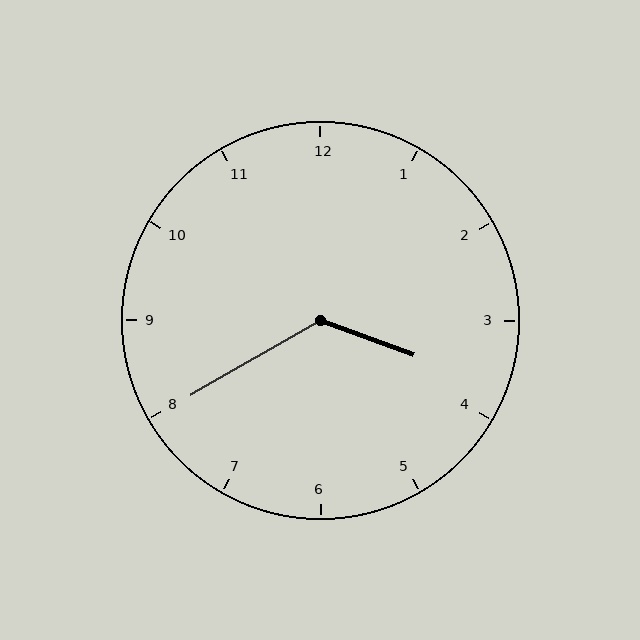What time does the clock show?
3:40.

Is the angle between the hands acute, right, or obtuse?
It is obtuse.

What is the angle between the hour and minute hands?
Approximately 130 degrees.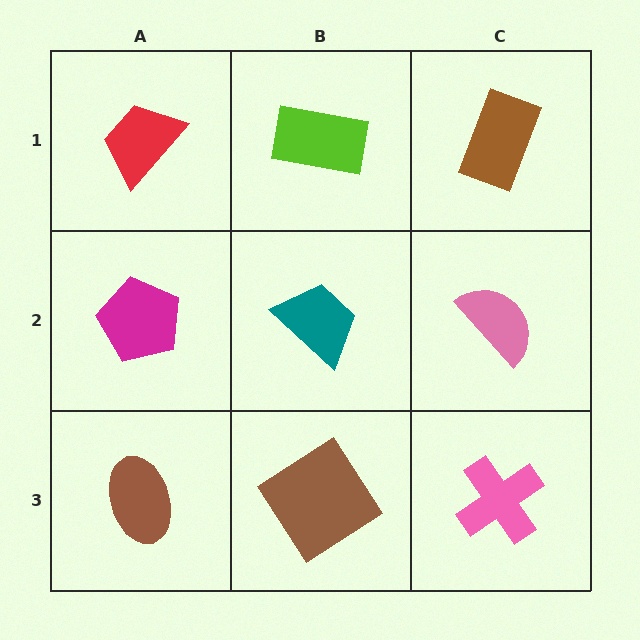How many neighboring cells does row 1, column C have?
2.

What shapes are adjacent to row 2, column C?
A brown rectangle (row 1, column C), a pink cross (row 3, column C), a teal trapezoid (row 2, column B).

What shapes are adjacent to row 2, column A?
A red trapezoid (row 1, column A), a brown ellipse (row 3, column A), a teal trapezoid (row 2, column B).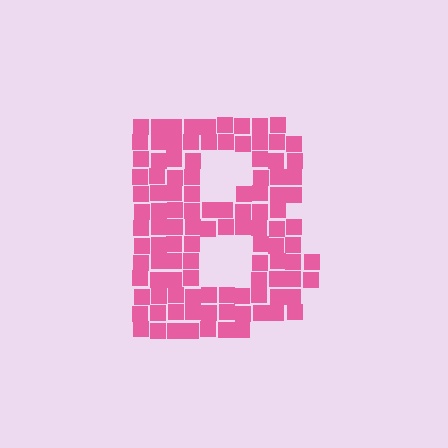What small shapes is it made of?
It is made of small squares.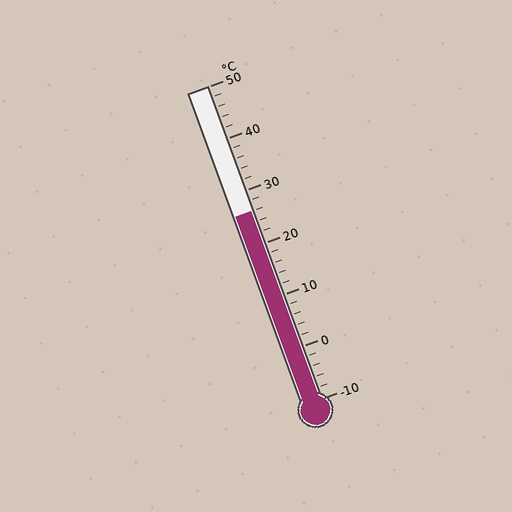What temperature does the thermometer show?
The thermometer shows approximately 26°C.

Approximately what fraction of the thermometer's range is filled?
The thermometer is filled to approximately 60% of its range.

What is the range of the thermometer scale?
The thermometer scale ranges from -10°C to 50°C.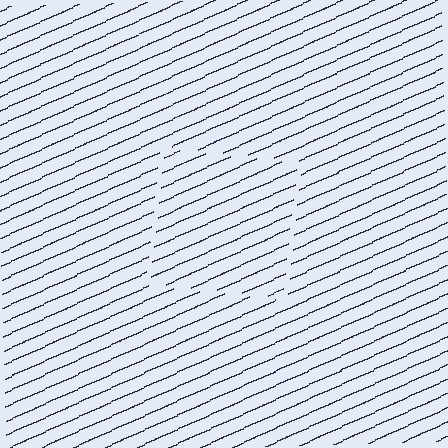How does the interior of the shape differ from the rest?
The interior of the shape contains the same grating, shifted by half a period — the contour is defined by the phase discontinuity where line-ends from the inner and outer gratings abut.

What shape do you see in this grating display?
An illusory square. The interior of the shape contains the same grating, shifted by half a period — the contour is defined by the phase discontinuity where line-ends from the inner and outer gratings abut.